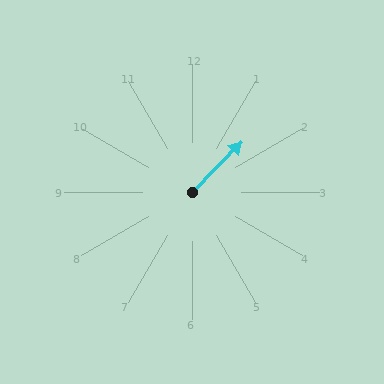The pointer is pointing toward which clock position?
Roughly 1 o'clock.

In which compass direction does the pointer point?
Northeast.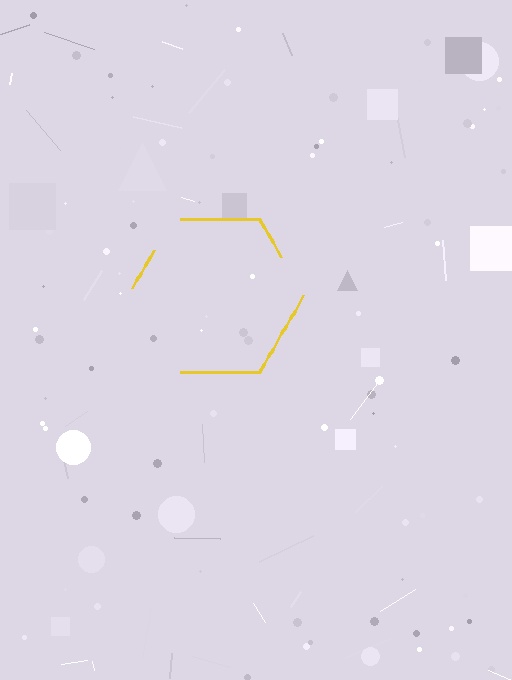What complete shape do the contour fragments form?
The contour fragments form a hexagon.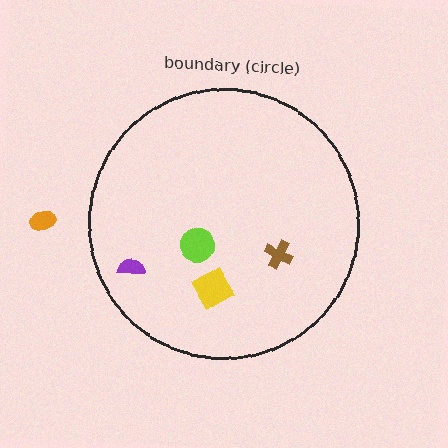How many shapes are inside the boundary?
4 inside, 1 outside.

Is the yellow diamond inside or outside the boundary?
Inside.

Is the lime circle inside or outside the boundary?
Inside.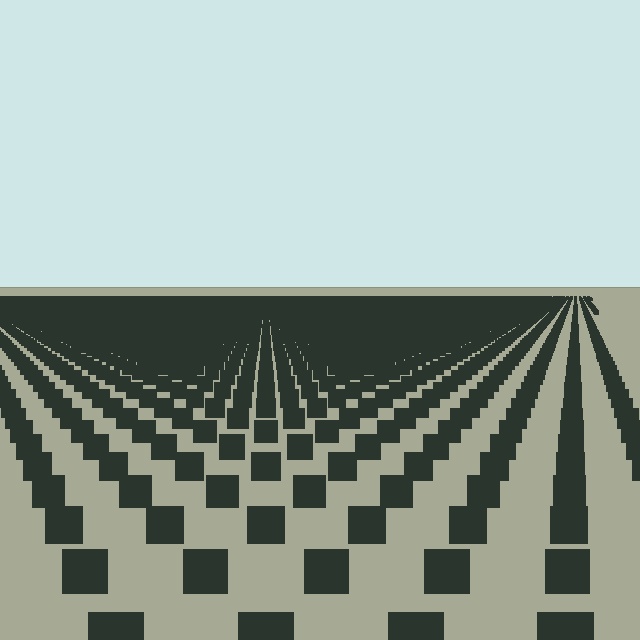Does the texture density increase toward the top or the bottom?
Density increases toward the top.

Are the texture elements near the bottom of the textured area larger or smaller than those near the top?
Larger. Near the bottom, elements are closer to the viewer and appear at a bigger on-screen size.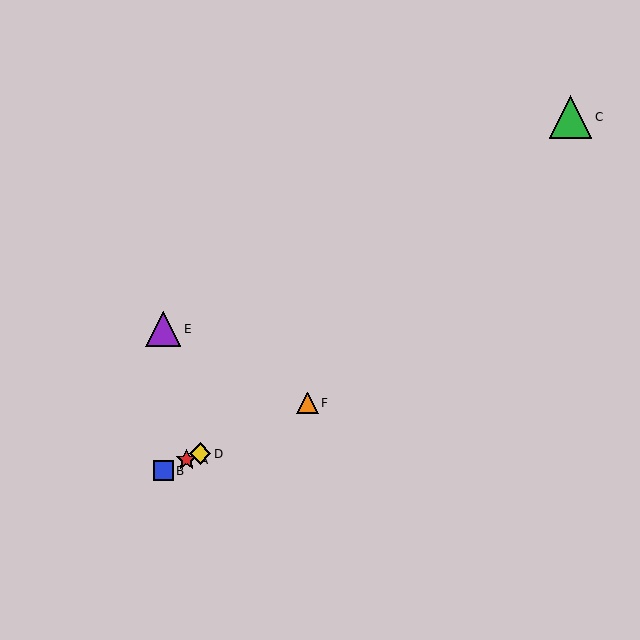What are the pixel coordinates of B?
Object B is at (163, 471).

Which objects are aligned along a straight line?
Objects A, B, D, F are aligned along a straight line.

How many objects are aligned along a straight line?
4 objects (A, B, D, F) are aligned along a straight line.